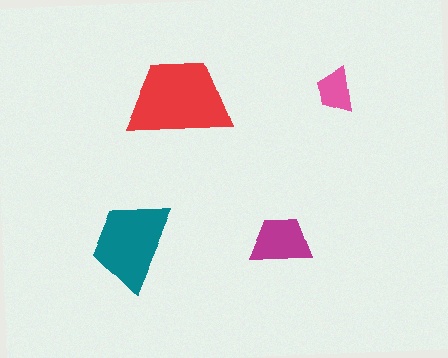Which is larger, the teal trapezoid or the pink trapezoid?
The teal one.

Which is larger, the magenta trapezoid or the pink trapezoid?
The magenta one.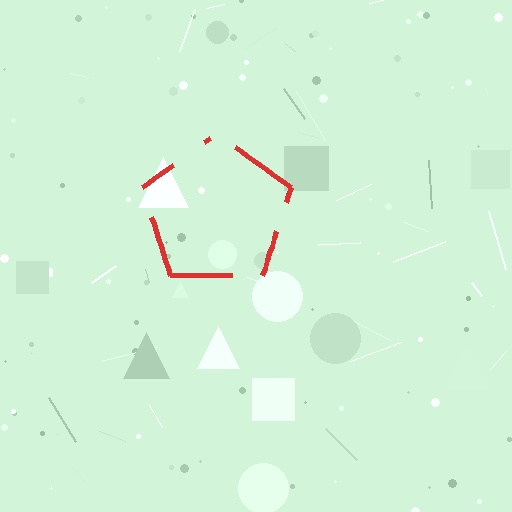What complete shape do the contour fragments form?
The contour fragments form a pentagon.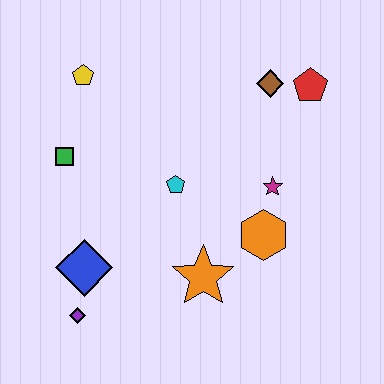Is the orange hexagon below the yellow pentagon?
Yes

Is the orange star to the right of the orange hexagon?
No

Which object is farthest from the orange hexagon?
The yellow pentagon is farthest from the orange hexagon.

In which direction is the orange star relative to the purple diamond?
The orange star is to the right of the purple diamond.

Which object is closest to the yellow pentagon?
The green square is closest to the yellow pentagon.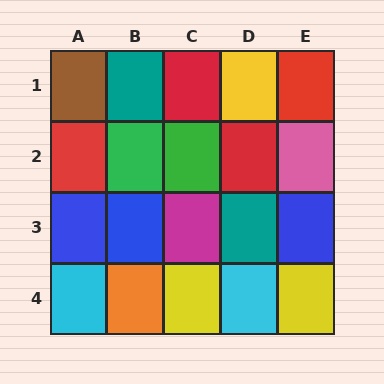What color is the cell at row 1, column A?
Brown.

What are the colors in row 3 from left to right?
Blue, blue, magenta, teal, blue.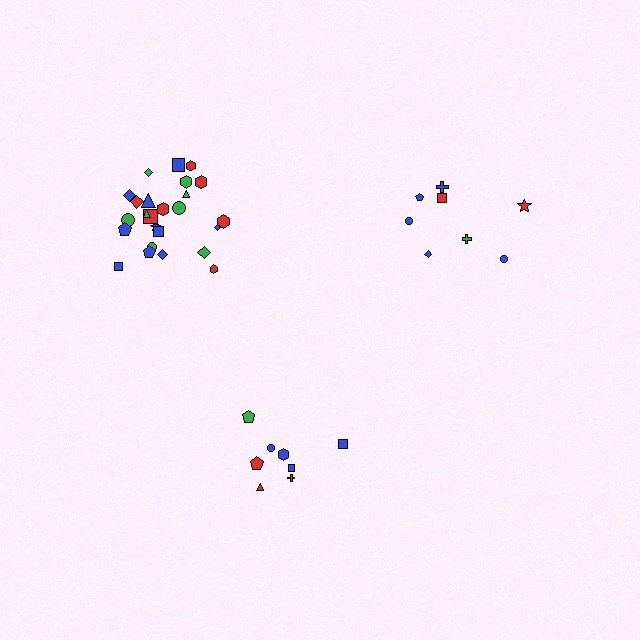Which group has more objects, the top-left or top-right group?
The top-left group.